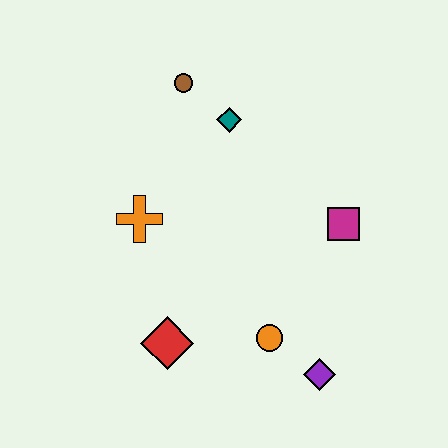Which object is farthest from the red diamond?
The brown circle is farthest from the red diamond.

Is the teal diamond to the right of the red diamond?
Yes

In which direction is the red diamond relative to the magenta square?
The red diamond is to the left of the magenta square.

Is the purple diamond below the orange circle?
Yes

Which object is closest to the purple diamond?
The orange circle is closest to the purple diamond.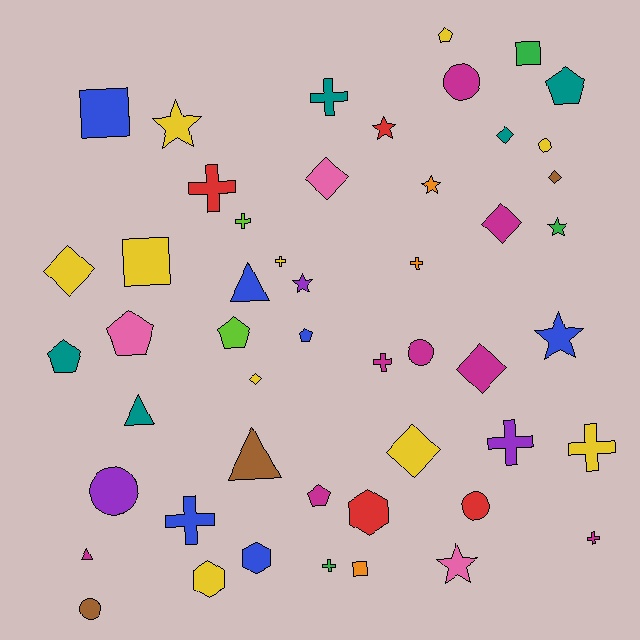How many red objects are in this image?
There are 4 red objects.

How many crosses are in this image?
There are 11 crosses.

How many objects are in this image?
There are 50 objects.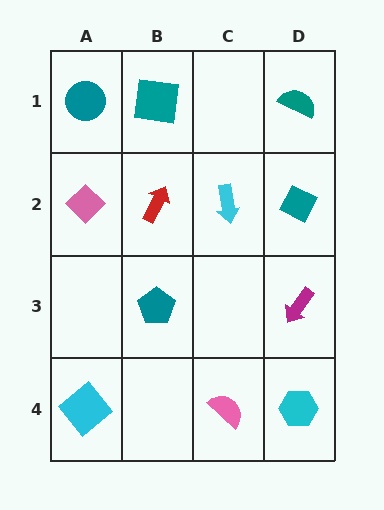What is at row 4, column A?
A cyan diamond.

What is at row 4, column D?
A cyan hexagon.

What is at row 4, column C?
A pink semicircle.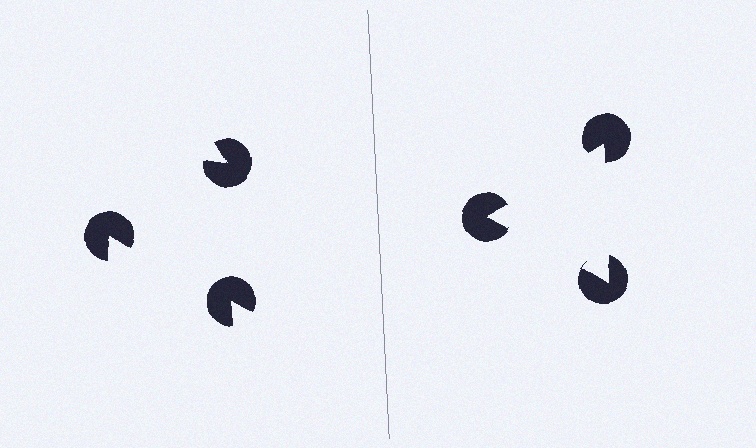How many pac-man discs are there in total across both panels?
6 — 3 on each side.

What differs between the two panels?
The pac-man discs are positioned identically on both sides; only the wedge orientations differ. On the right they align to a triangle; on the left they are misaligned.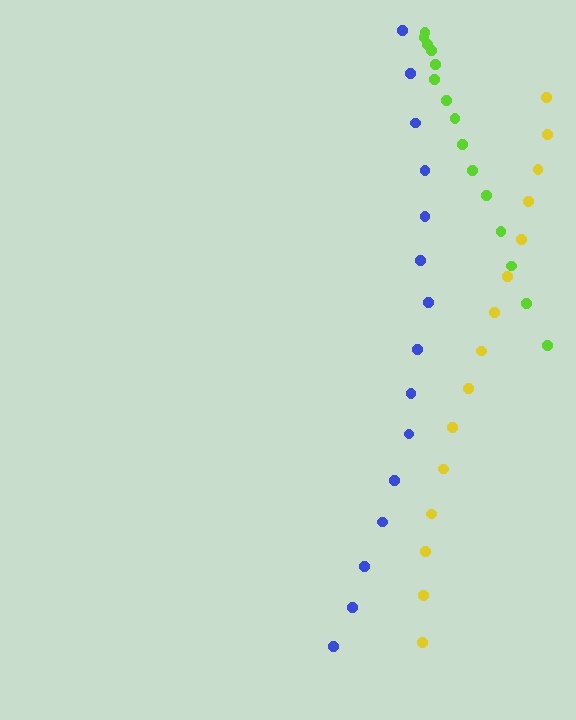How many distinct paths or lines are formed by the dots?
There are 3 distinct paths.